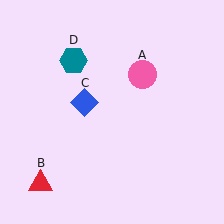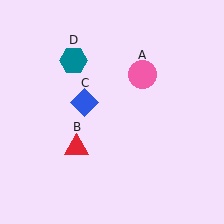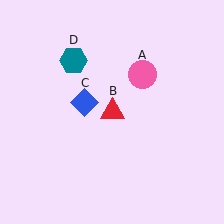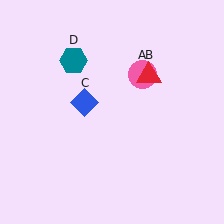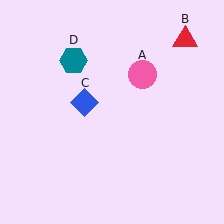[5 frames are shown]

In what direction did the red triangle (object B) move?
The red triangle (object B) moved up and to the right.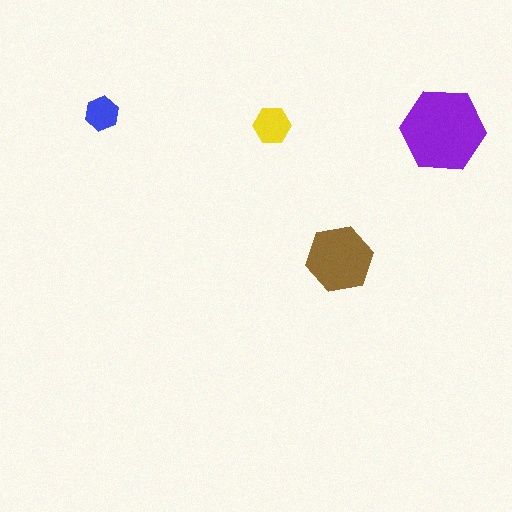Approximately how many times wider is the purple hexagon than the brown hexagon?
About 1.5 times wider.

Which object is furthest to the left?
The blue hexagon is leftmost.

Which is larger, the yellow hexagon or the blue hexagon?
The yellow one.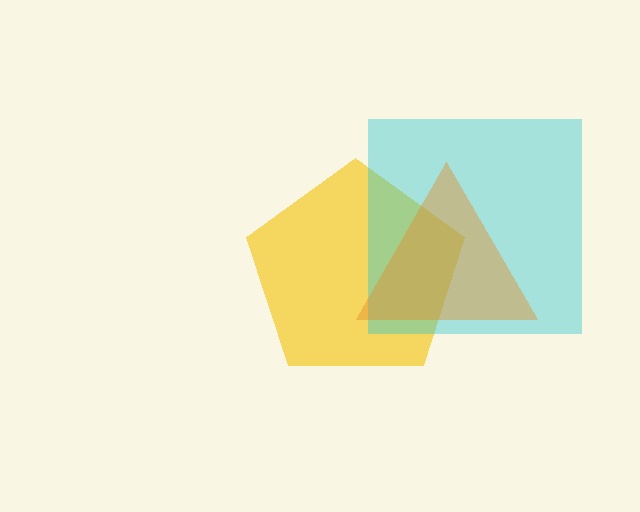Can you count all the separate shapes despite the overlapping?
Yes, there are 3 separate shapes.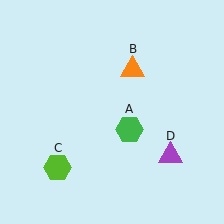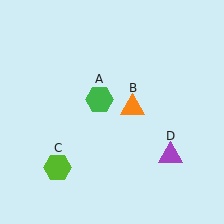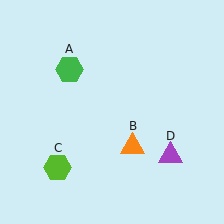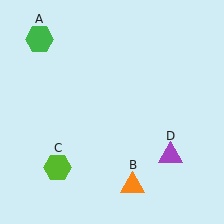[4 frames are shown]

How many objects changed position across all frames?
2 objects changed position: green hexagon (object A), orange triangle (object B).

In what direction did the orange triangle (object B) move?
The orange triangle (object B) moved down.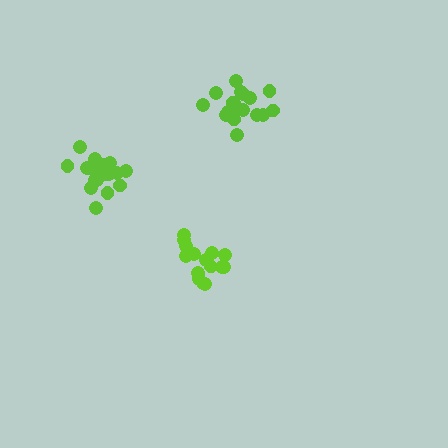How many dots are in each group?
Group 1: 18 dots, Group 2: 17 dots, Group 3: 15 dots (50 total).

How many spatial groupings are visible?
There are 3 spatial groupings.